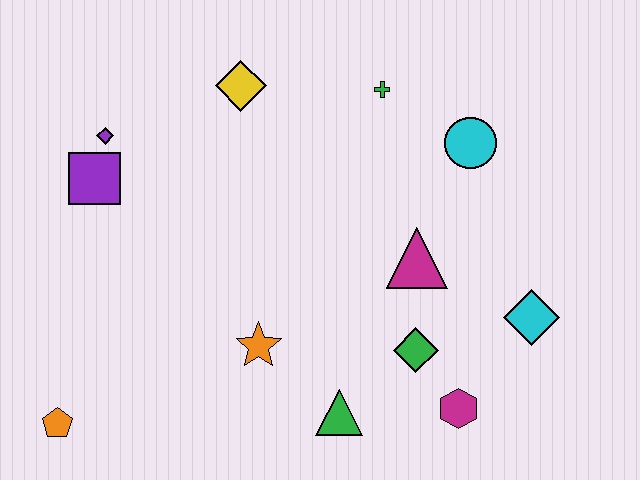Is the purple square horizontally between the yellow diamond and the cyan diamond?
No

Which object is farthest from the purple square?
The cyan diamond is farthest from the purple square.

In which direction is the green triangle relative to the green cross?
The green triangle is below the green cross.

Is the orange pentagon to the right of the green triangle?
No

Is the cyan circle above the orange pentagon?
Yes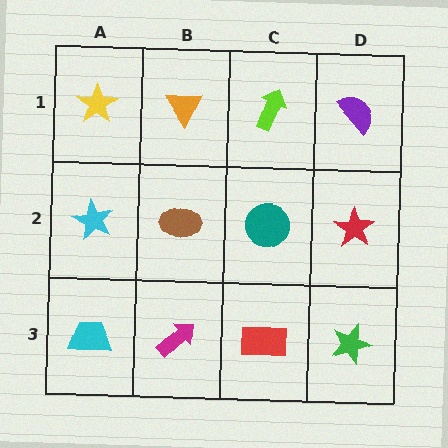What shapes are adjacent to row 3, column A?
A cyan star (row 2, column A), a magenta arrow (row 3, column B).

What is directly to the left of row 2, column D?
A teal circle.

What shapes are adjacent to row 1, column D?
A red star (row 2, column D), a lime arrow (row 1, column C).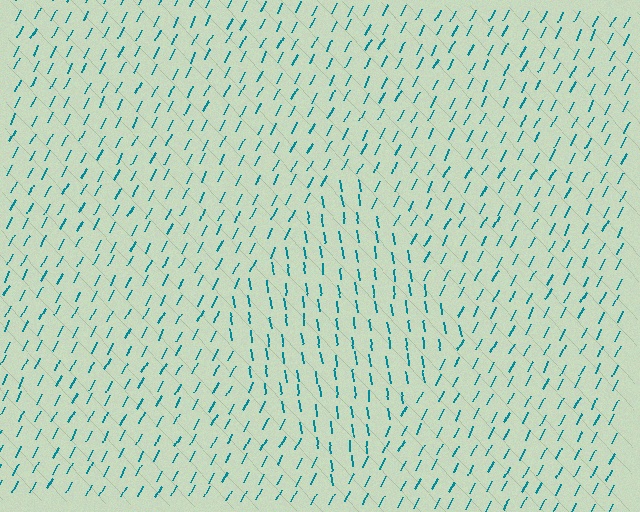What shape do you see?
I see a diamond.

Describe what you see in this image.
The image is filled with small teal line segments. A diamond region in the image has lines oriented differently from the surrounding lines, creating a visible texture boundary.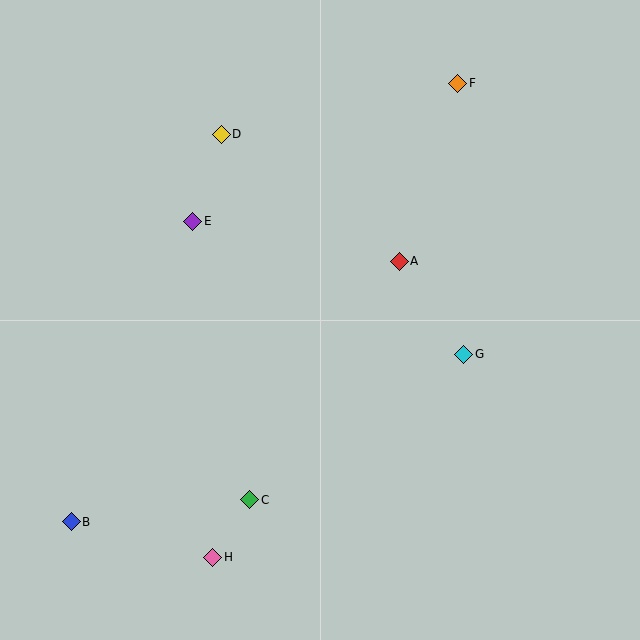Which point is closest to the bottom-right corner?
Point G is closest to the bottom-right corner.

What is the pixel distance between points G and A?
The distance between G and A is 113 pixels.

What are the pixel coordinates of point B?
Point B is at (71, 522).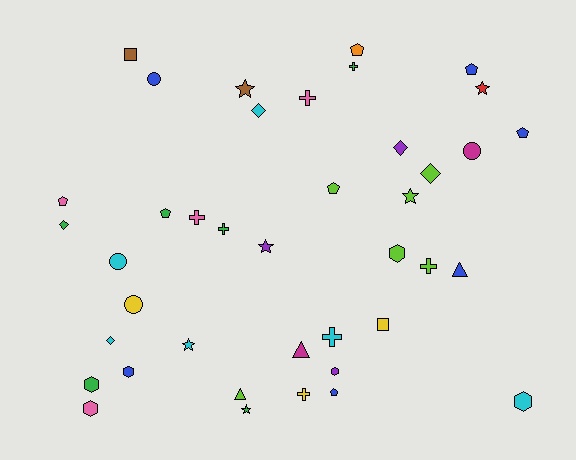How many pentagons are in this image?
There are 7 pentagons.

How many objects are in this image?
There are 40 objects.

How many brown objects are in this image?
There are 2 brown objects.